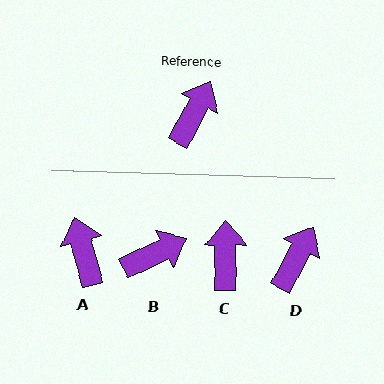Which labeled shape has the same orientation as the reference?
D.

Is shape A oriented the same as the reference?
No, it is off by about 43 degrees.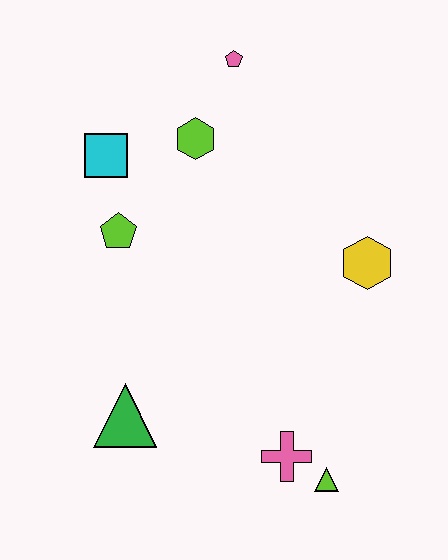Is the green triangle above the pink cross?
Yes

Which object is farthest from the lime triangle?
The pink pentagon is farthest from the lime triangle.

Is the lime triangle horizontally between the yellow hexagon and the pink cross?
Yes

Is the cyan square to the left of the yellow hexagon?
Yes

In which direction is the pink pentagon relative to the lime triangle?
The pink pentagon is above the lime triangle.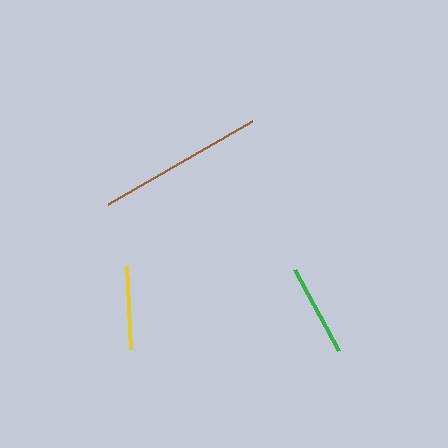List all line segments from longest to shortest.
From longest to shortest: brown, green, yellow.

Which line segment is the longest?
The brown line is the longest at approximately 166 pixels.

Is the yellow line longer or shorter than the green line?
The green line is longer than the yellow line.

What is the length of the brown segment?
The brown segment is approximately 166 pixels long.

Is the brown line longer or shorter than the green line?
The brown line is longer than the green line.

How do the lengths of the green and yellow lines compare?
The green and yellow lines are approximately the same length.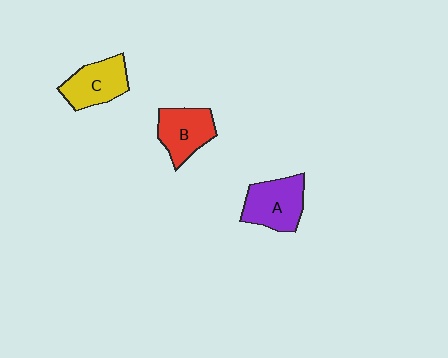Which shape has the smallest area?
Shape B (red).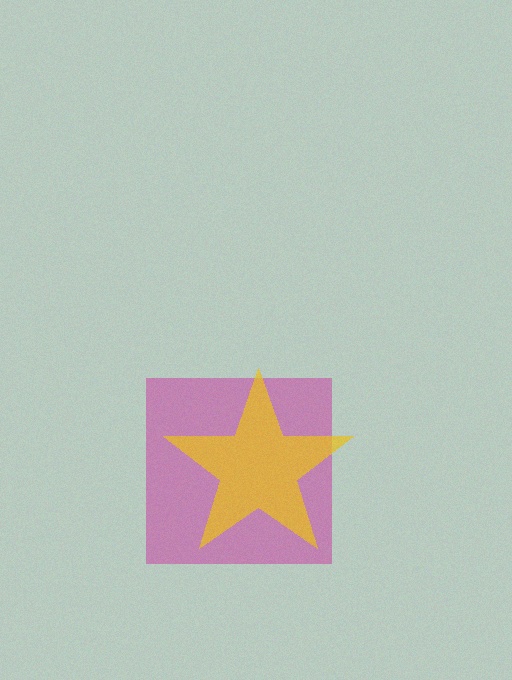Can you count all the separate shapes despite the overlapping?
Yes, there are 2 separate shapes.